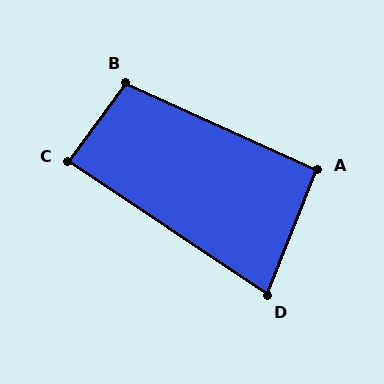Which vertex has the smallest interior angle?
D, at approximately 78 degrees.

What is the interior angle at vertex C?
Approximately 88 degrees (approximately right).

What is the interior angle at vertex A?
Approximately 92 degrees (approximately right).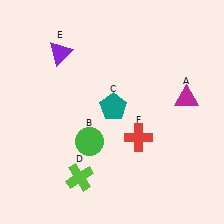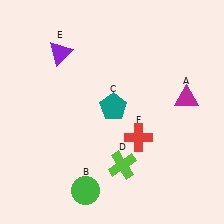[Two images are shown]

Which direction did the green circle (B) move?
The green circle (B) moved down.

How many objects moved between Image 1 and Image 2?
2 objects moved between the two images.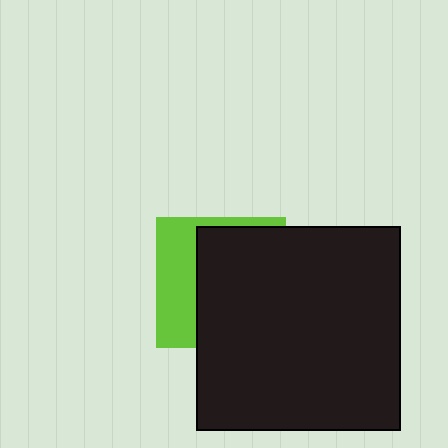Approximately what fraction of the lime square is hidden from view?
Roughly 65% of the lime square is hidden behind the black square.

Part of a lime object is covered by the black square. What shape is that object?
It is a square.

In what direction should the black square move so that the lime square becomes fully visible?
The black square should move right. That is the shortest direction to clear the overlap and leave the lime square fully visible.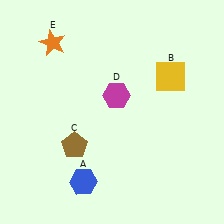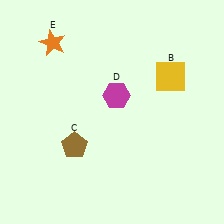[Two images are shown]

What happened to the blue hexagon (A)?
The blue hexagon (A) was removed in Image 2. It was in the bottom-left area of Image 1.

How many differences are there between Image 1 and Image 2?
There is 1 difference between the two images.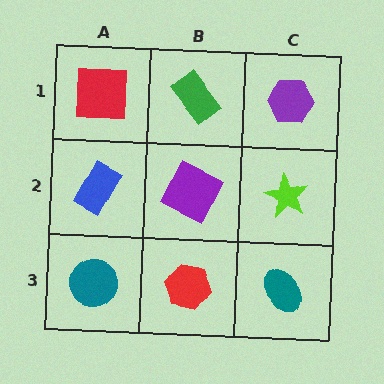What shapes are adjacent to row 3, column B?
A purple square (row 2, column B), a teal circle (row 3, column A), a teal ellipse (row 3, column C).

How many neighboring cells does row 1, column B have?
3.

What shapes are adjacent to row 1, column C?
A lime star (row 2, column C), a green rectangle (row 1, column B).